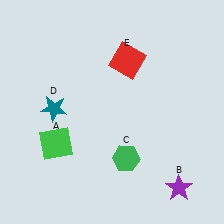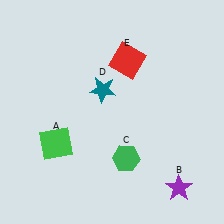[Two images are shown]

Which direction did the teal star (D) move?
The teal star (D) moved right.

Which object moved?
The teal star (D) moved right.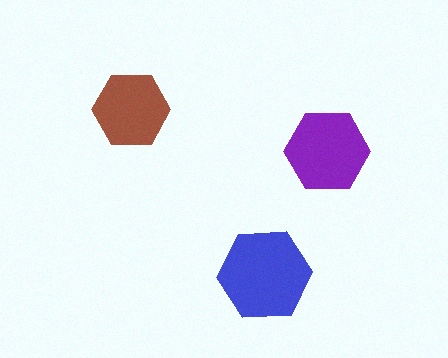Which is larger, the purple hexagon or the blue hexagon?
The blue one.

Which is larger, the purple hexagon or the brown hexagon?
The purple one.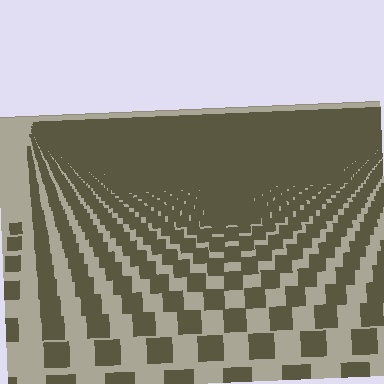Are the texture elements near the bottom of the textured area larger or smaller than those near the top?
Larger. Near the bottom, elements are closer to the viewer and appear at a bigger on-screen size.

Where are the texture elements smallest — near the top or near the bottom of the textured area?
Near the top.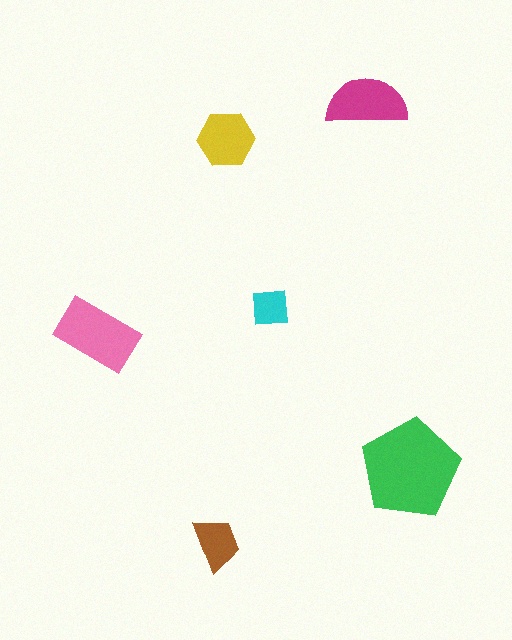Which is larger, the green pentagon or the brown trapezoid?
The green pentagon.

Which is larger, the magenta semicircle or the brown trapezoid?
The magenta semicircle.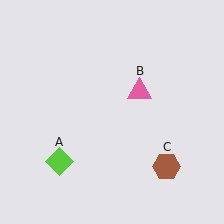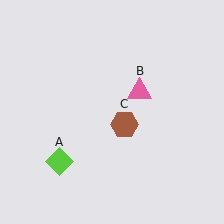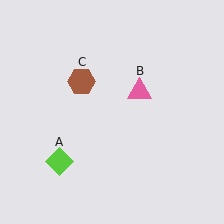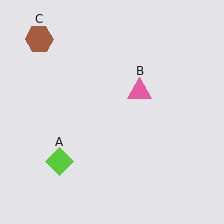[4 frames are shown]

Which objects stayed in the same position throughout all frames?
Lime diamond (object A) and pink triangle (object B) remained stationary.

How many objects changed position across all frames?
1 object changed position: brown hexagon (object C).